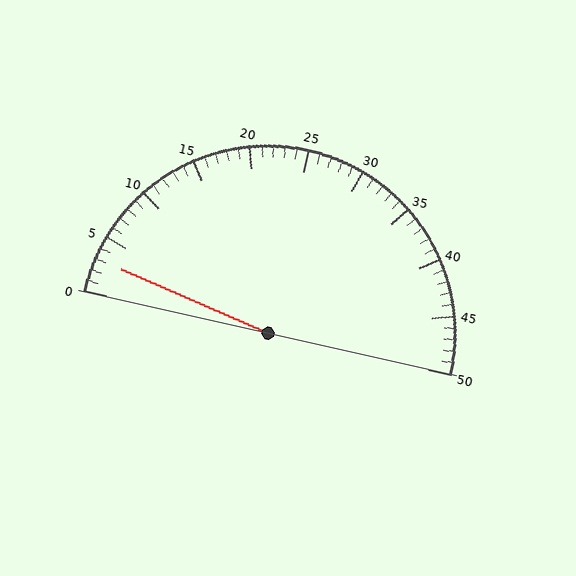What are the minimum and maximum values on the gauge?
The gauge ranges from 0 to 50.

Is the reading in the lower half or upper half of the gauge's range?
The reading is in the lower half of the range (0 to 50).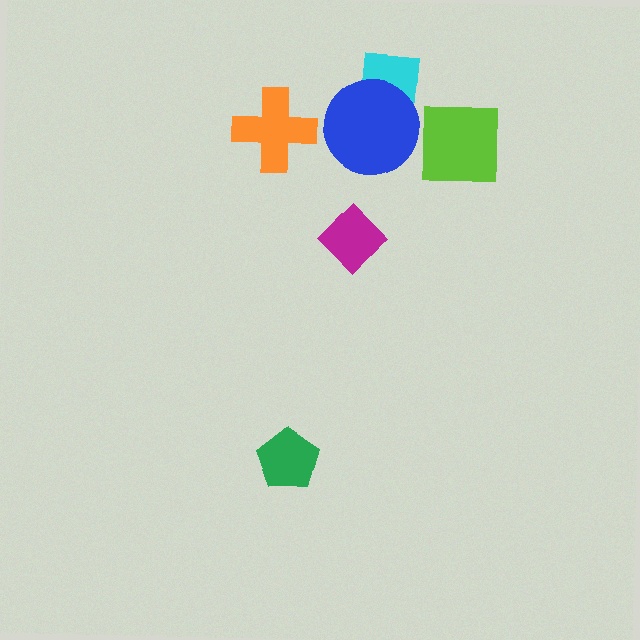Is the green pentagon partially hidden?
No, no other shape covers it.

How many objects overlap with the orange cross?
0 objects overlap with the orange cross.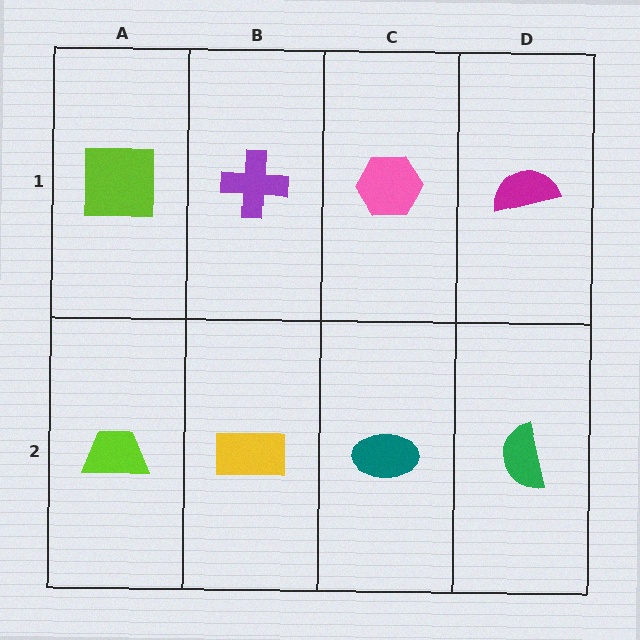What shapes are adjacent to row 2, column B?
A purple cross (row 1, column B), a lime trapezoid (row 2, column A), a teal ellipse (row 2, column C).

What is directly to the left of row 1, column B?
A lime square.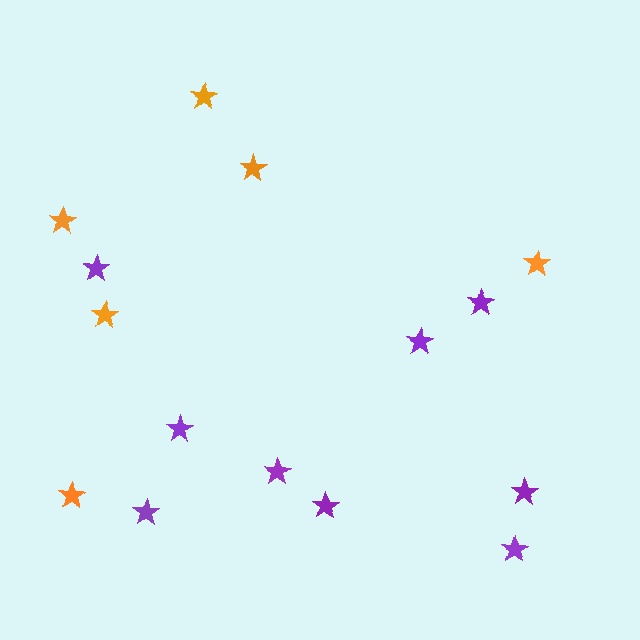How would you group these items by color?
There are 2 groups: one group of purple stars (9) and one group of orange stars (6).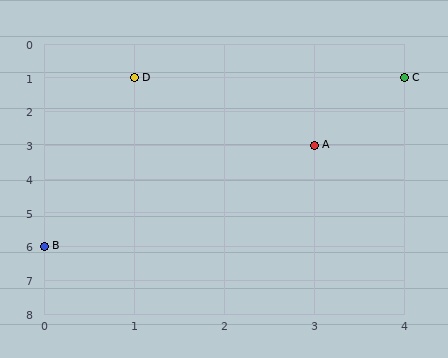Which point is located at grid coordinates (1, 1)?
Point D is at (1, 1).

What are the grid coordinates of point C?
Point C is at grid coordinates (4, 1).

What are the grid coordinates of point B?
Point B is at grid coordinates (0, 6).